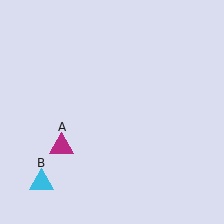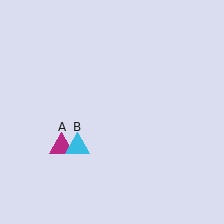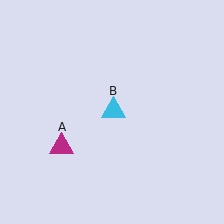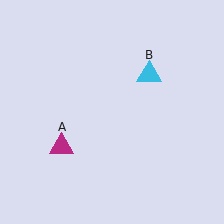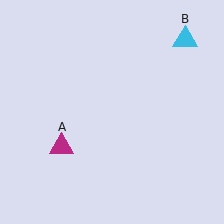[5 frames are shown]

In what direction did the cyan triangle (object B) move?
The cyan triangle (object B) moved up and to the right.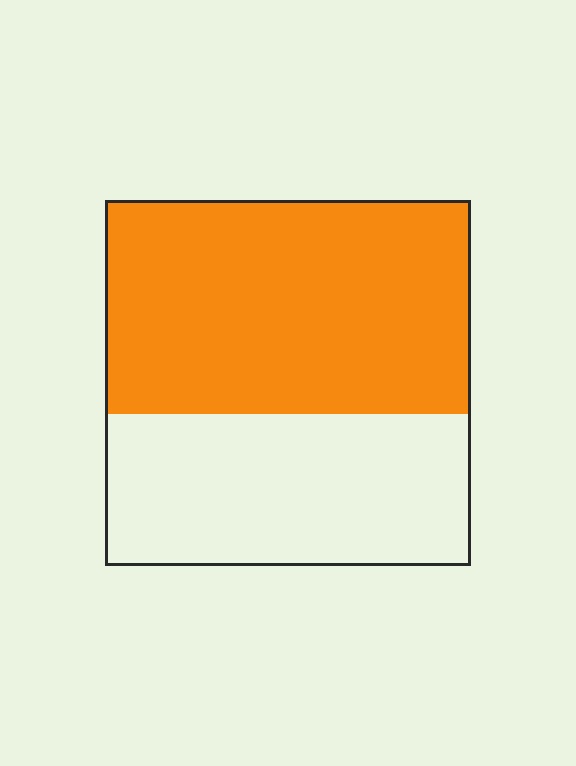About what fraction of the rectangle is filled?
About three fifths (3/5).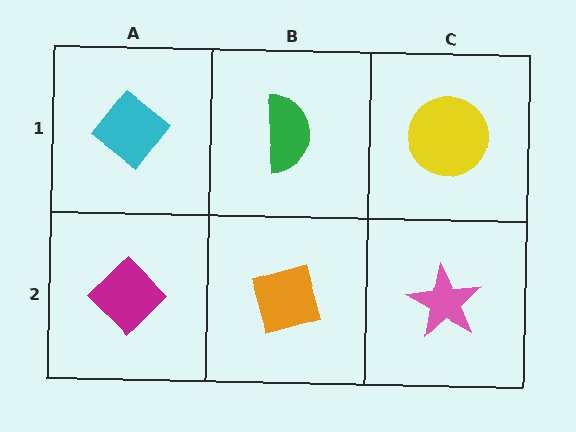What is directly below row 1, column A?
A magenta diamond.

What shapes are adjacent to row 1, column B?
An orange diamond (row 2, column B), a cyan diamond (row 1, column A), a yellow circle (row 1, column C).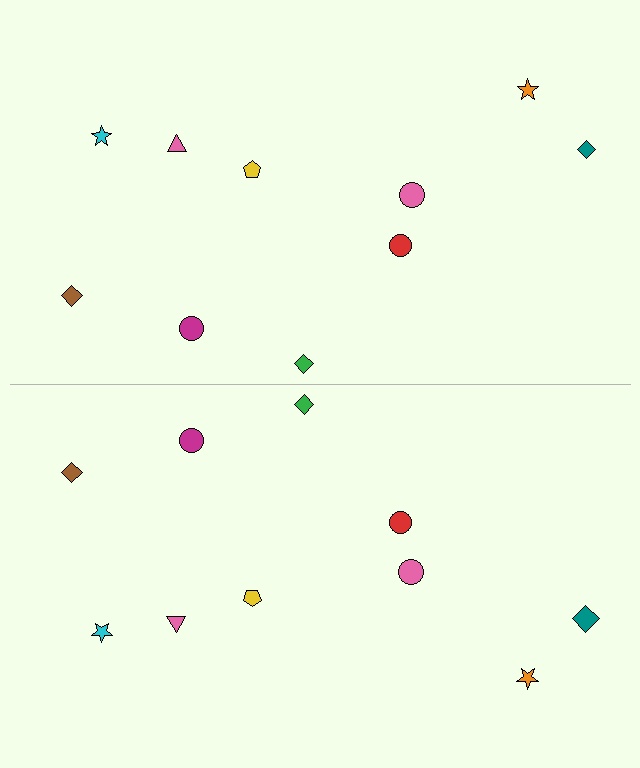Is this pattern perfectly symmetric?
No, the pattern is not perfectly symmetric. The teal diamond on the bottom side has a different size than its mirror counterpart.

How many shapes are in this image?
There are 20 shapes in this image.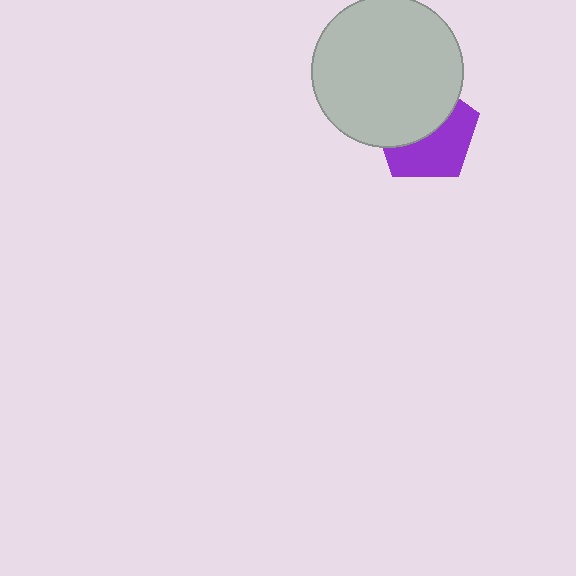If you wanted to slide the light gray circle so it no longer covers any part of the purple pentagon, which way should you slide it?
Slide it up — that is the most direct way to separate the two shapes.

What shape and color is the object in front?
The object in front is a light gray circle.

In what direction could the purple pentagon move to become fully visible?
The purple pentagon could move down. That would shift it out from behind the light gray circle entirely.